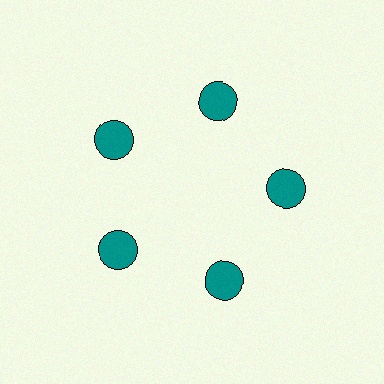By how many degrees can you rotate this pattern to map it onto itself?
The pattern maps onto itself every 72 degrees of rotation.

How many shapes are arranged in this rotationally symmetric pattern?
There are 5 shapes, arranged in 5 groups of 1.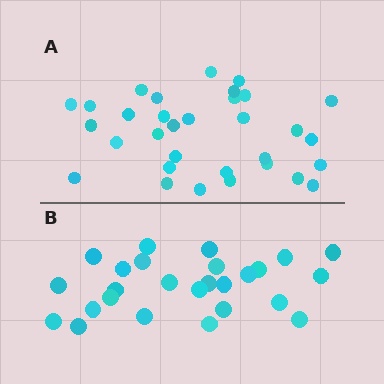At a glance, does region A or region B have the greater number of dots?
Region A (the top region) has more dots.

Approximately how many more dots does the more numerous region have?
Region A has about 6 more dots than region B.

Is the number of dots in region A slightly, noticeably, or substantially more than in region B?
Region A has only slightly more — the two regions are fairly close. The ratio is roughly 1.2 to 1.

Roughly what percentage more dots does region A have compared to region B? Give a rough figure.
About 25% more.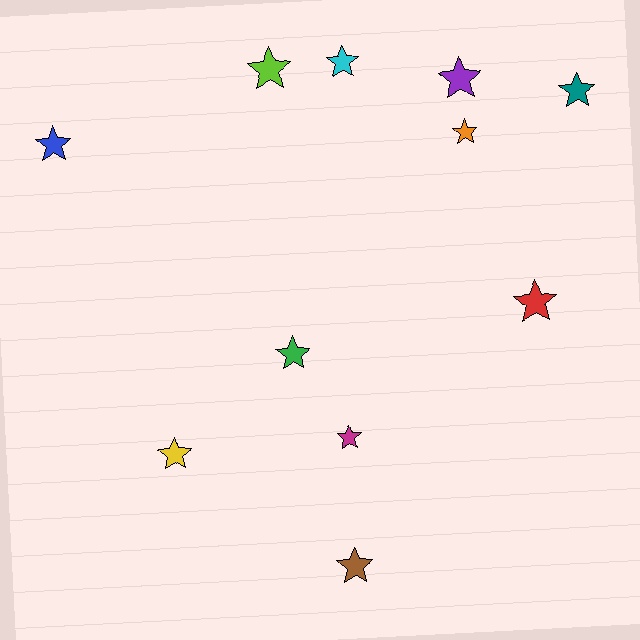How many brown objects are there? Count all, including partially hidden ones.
There is 1 brown object.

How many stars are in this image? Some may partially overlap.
There are 11 stars.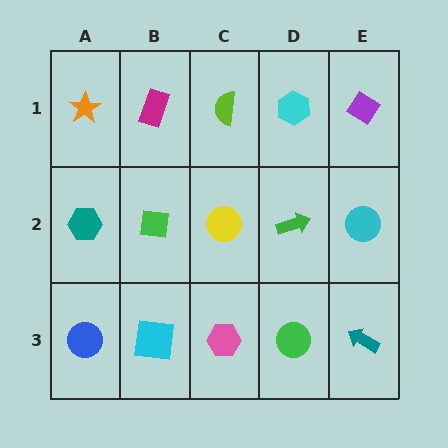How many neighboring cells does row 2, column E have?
3.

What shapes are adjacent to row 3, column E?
A cyan circle (row 2, column E), a green circle (row 3, column D).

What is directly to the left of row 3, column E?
A green circle.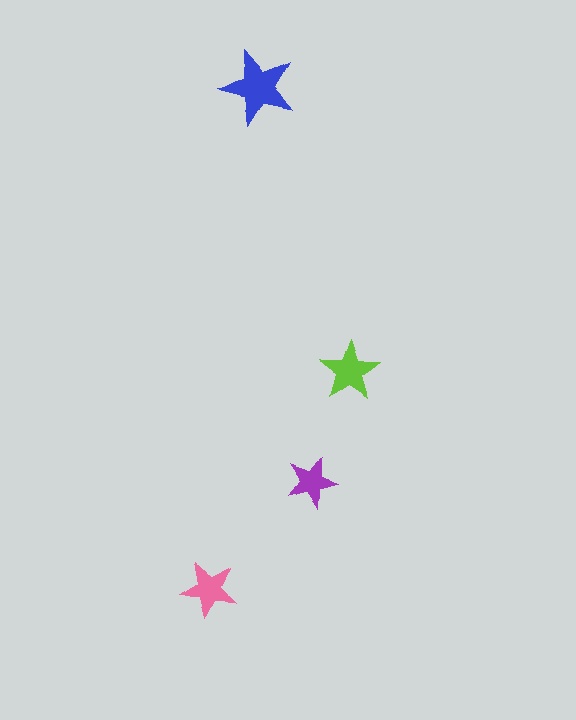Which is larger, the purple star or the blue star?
The blue one.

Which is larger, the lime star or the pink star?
The lime one.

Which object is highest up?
The blue star is topmost.